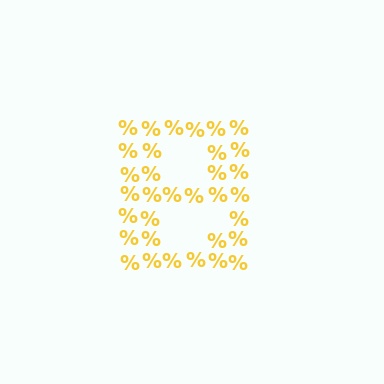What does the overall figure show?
The overall figure shows the letter B.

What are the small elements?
The small elements are percent signs.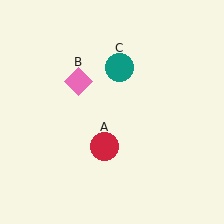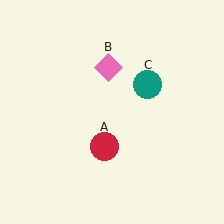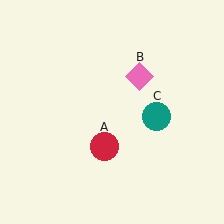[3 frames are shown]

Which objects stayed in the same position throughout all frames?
Red circle (object A) remained stationary.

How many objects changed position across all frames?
2 objects changed position: pink diamond (object B), teal circle (object C).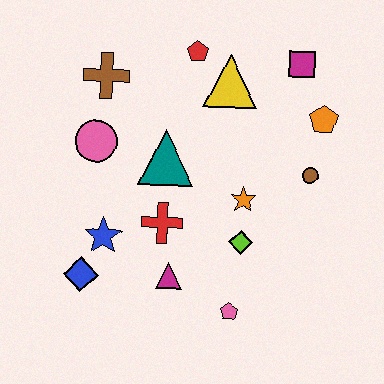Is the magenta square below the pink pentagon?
No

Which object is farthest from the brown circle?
The blue diamond is farthest from the brown circle.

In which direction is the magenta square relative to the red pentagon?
The magenta square is to the right of the red pentagon.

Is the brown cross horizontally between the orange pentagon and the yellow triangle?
No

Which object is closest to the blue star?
The blue diamond is closest to the blue star.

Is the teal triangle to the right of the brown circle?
No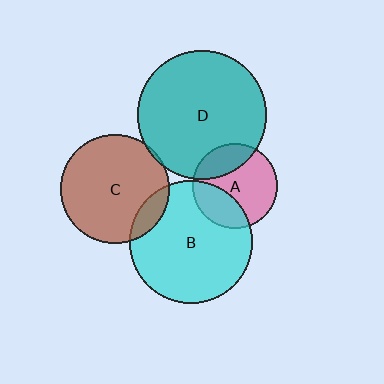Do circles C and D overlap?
Yes.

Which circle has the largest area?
Circle D (teal).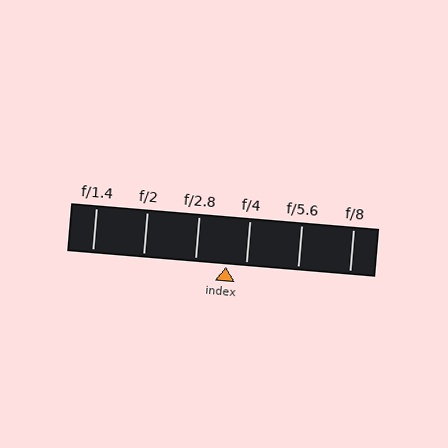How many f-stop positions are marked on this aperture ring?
There are 6 f-stop positions marked.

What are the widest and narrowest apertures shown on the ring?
The widest aperture shown is f/1.4 and the narrowest is f/8.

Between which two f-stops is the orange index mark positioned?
The index mark is between f/2.8 and f/4.